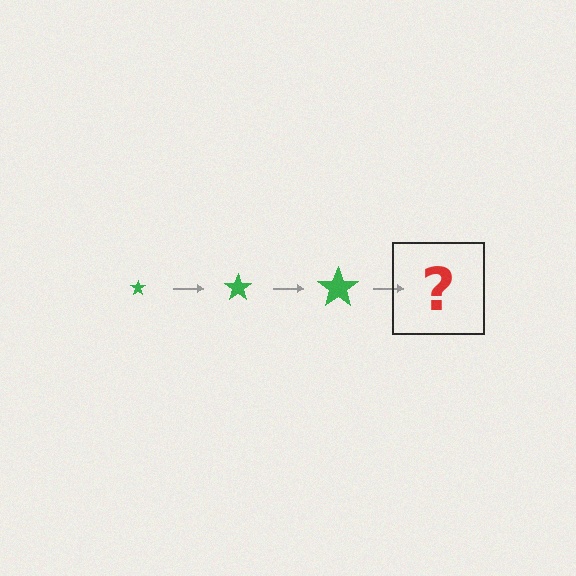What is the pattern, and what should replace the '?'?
The pattern is that the star gets progressively larger each step. The '?' should be a green star, larger than the previous one.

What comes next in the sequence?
The next element should be a green star, larger than the previous one.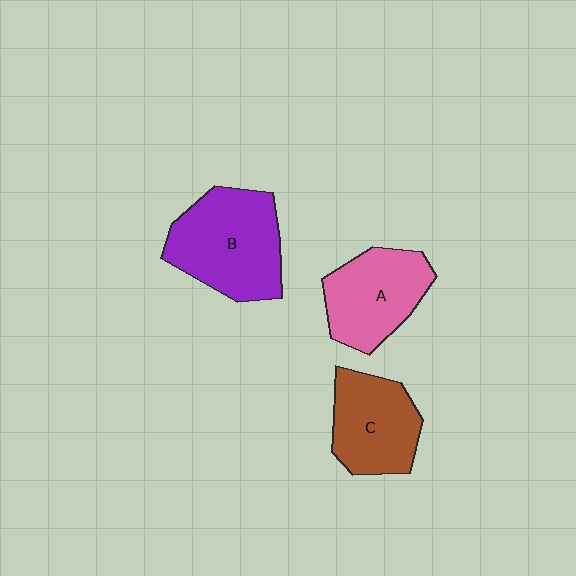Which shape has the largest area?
Shape B (purple).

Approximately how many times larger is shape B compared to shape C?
Approximately 1.3 times.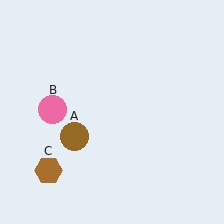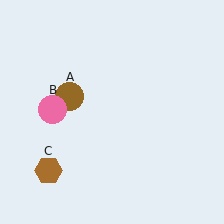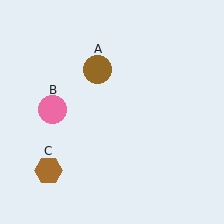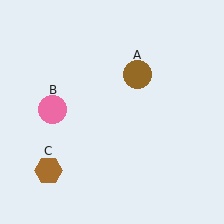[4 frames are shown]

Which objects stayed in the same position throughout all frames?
Pink circle (object B) and brown hexagon (object C) remained stationary.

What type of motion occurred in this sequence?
The brown circle (object A) rotated clockwise around the center of the scene.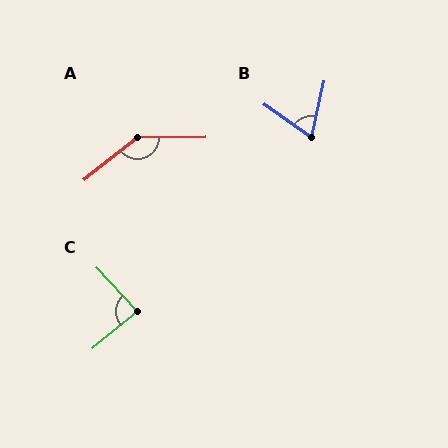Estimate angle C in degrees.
Approximately 86 degrees.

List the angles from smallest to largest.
B (67°), C (86°), A (142°).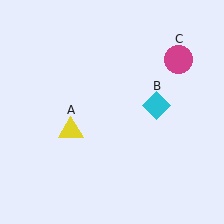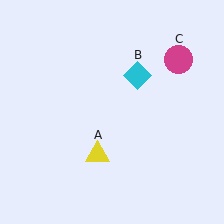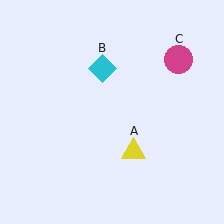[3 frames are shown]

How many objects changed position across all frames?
2 objects changed position: yellow triangle (object A), cyan diamond (object B).